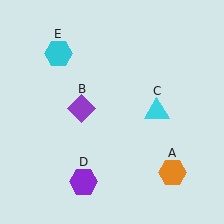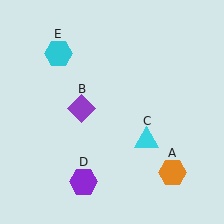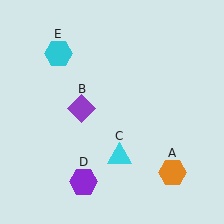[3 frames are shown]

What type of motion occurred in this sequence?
The cyan triangle (object C) rotated clockwise around the center of the scene.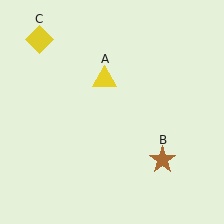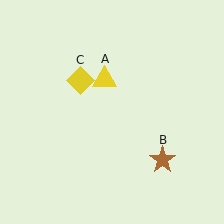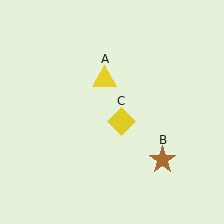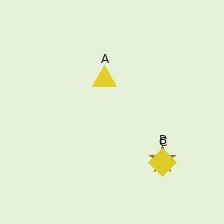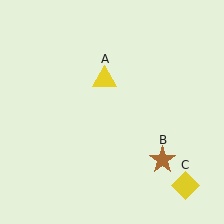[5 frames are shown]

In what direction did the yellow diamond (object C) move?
The yellow diamond (object C) moved down and to the right.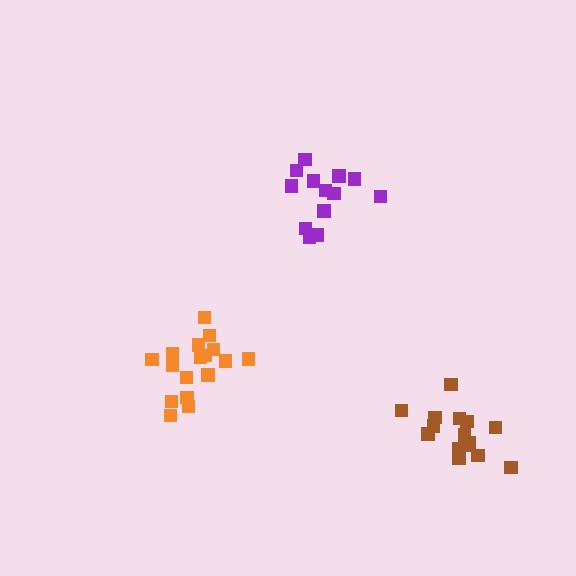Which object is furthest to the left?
The orange cluster is leftmost.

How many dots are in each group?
Group 1: 17 dots, Group 2: 15 dots, Group 3: 13 dots (45 total).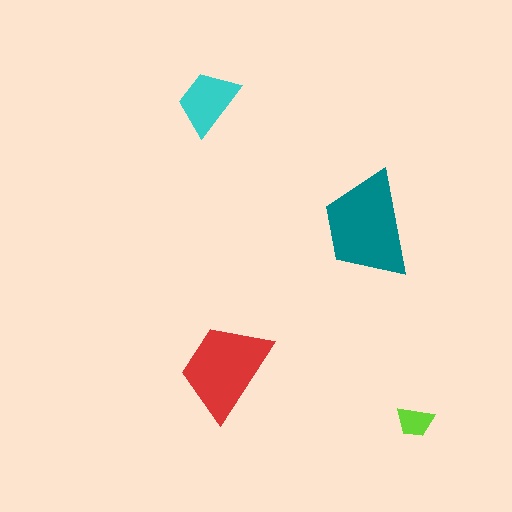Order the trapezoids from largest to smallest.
the teal one, the red one, the cyan one, the lime one.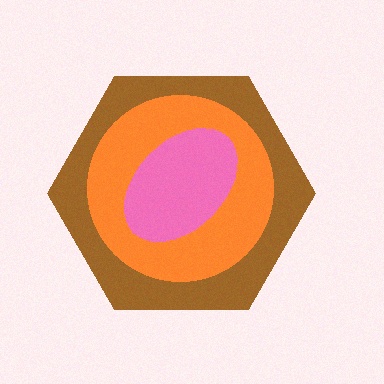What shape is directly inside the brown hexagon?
The orange circle.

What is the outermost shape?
The brown hexagon.